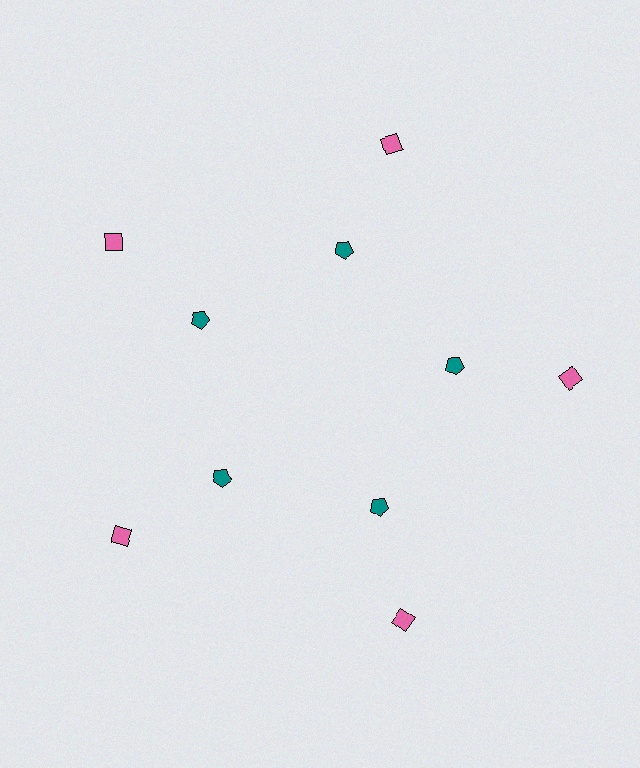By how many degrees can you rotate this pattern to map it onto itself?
The pattern maps onto itself every 72 degrees of rotation.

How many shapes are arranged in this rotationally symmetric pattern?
There are 10 shapes, arranged in 5 groups of 2.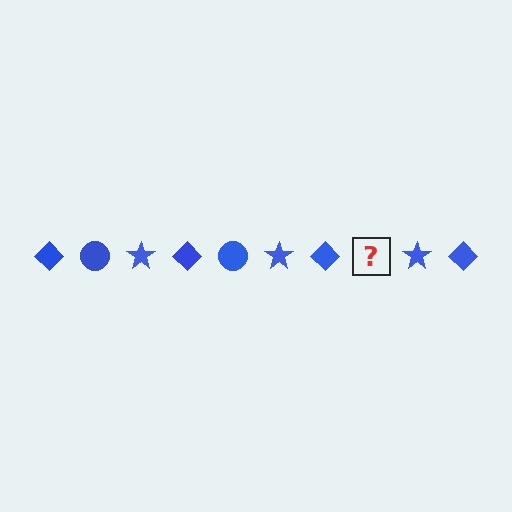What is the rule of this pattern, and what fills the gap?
The rule is that the pattern cycles through diamond, circle, star shapes in blue. The gap should be filled with a blue circle.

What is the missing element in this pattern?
The missing element is a blue circle.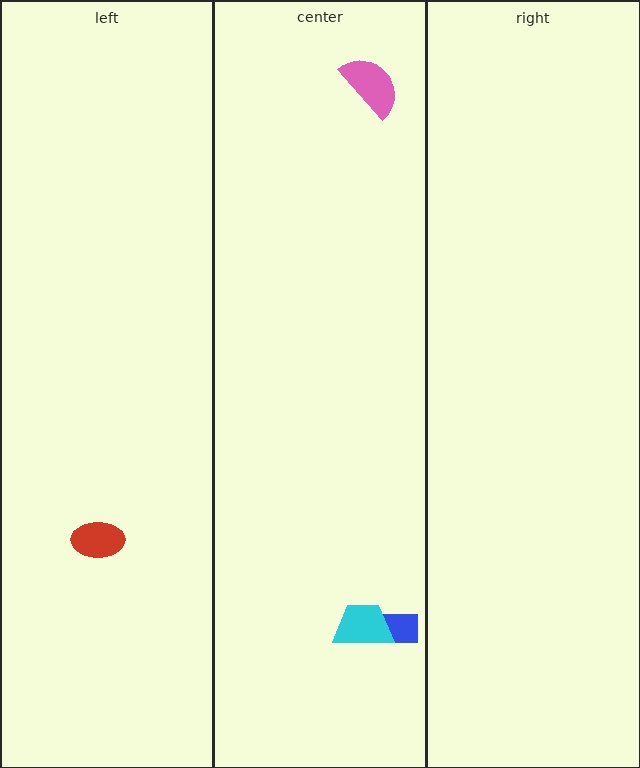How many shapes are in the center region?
3.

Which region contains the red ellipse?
The left region.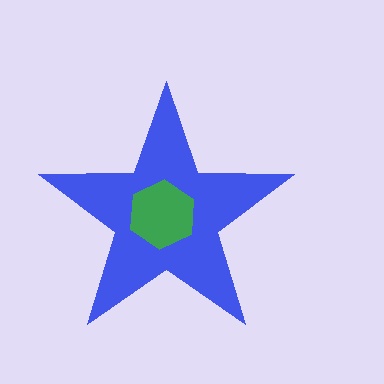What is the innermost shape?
The green hexagon.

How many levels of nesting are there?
2.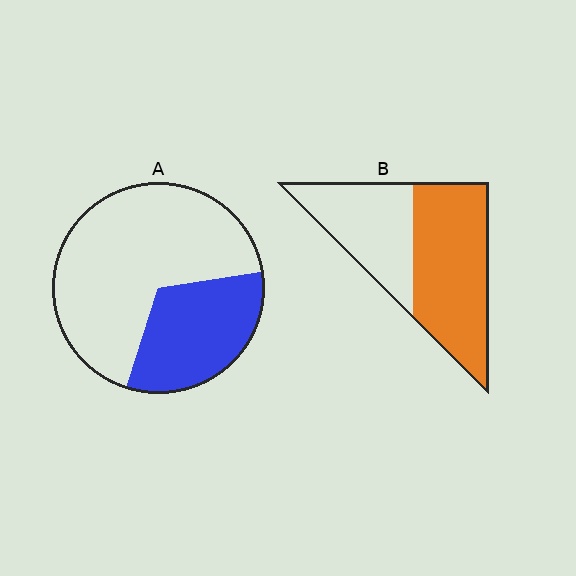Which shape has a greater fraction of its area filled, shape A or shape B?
Shape B.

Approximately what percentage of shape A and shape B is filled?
A is approximately 35% and B is approximately 60%.